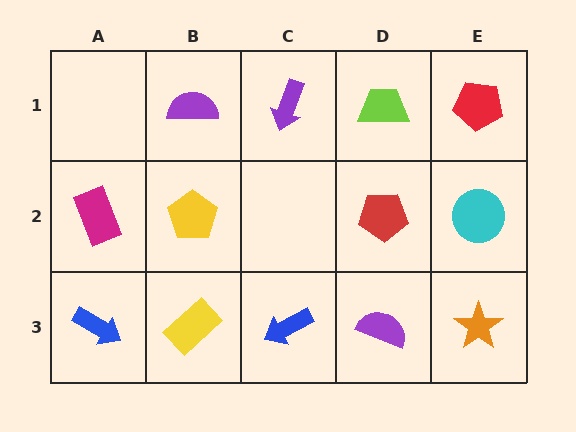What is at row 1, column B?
A purple semicircle.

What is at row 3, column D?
A purple semicircle.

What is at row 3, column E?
An orange star.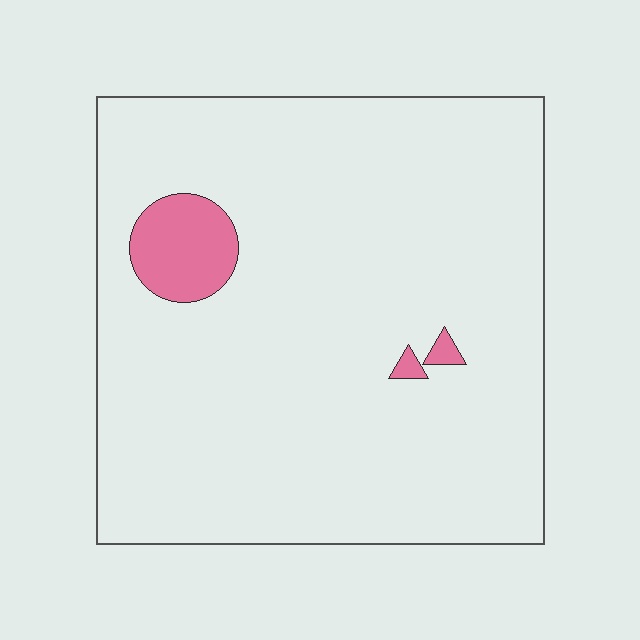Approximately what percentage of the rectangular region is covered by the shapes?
Approximately 5%.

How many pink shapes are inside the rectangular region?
3.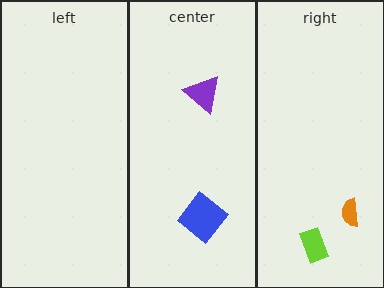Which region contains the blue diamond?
The center region.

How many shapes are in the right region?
2.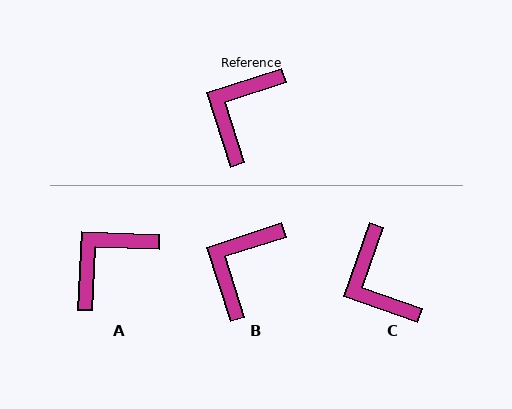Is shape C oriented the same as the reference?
No, it is off by about 52 degrees.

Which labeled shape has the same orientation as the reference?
B.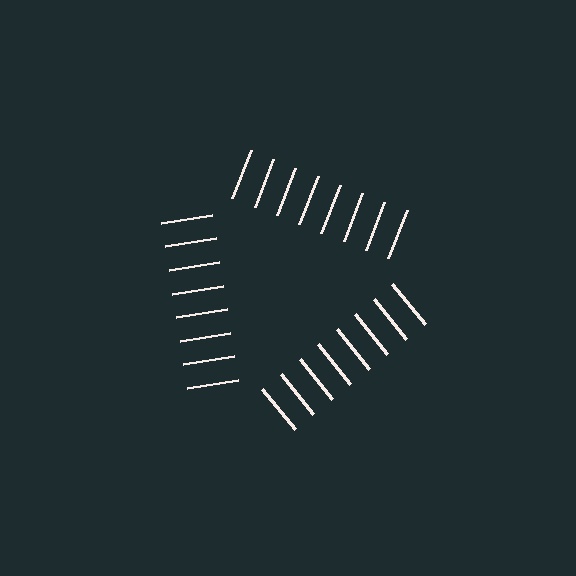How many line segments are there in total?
24 — 8 along each of the 3 edges.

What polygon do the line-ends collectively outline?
An illusory triangle — the line segments terminate on its edges but no continuous stroke is drawn.